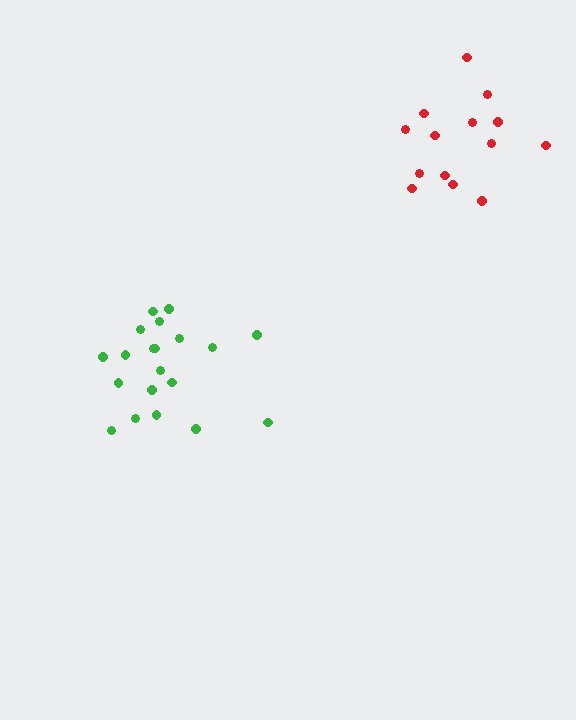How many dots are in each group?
Group 1: 20 dots, Group 2: 14 dots (34 total).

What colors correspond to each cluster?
The clusters are colored: green, red.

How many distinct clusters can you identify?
There are 2 distinct clusters.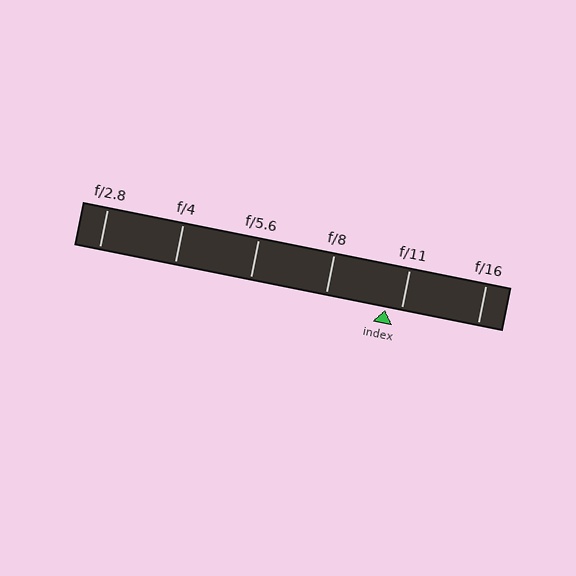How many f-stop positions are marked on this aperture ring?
There are 6 f-stop positions marked.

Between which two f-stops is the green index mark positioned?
The index mark is between f/8 and f/11.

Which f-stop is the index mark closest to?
The index mark is closest to f/11.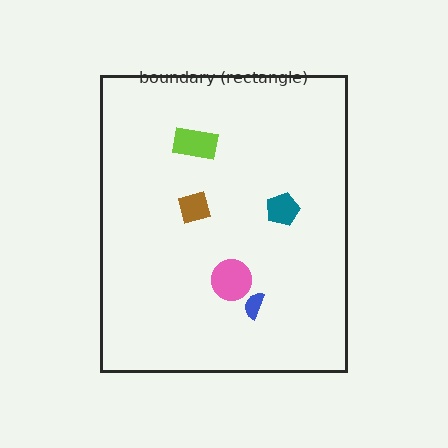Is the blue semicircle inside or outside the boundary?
Inside.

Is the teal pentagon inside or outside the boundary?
Inside.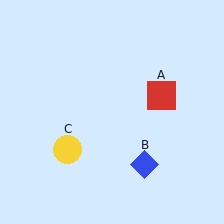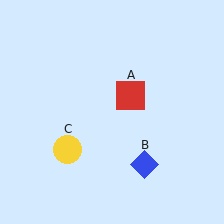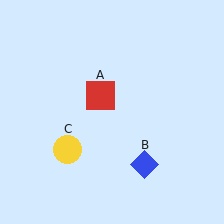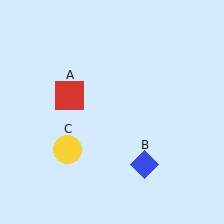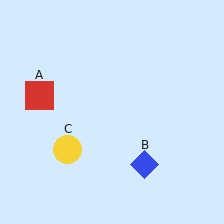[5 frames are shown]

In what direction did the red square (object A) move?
The red square (object A) moved left.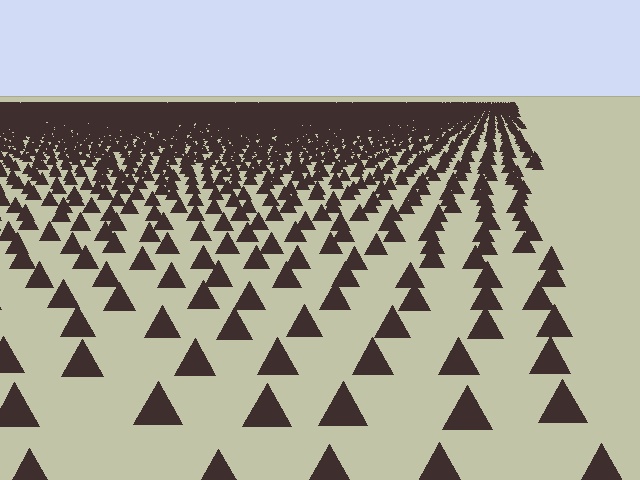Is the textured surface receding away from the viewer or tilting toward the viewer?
The surface is receding away from the viewer. Texture elements get smaller and denser toward the top.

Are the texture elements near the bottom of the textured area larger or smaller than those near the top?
Larger. Near the bottom, elements are closer to the viewer and appear at a bigger on-screen size.